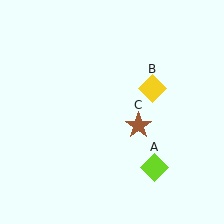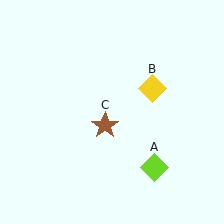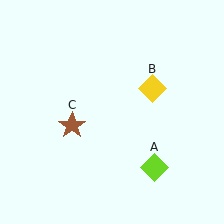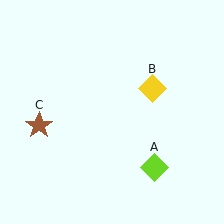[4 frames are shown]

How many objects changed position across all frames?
1 object changed position: brown star (object C).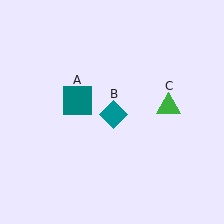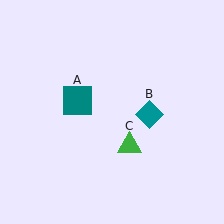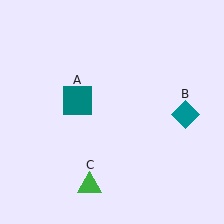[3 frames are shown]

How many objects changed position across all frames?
2 objects changed position: teal diamond (object B), green triangle (object C).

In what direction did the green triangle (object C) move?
The green triangle (object C) moved down and to the left.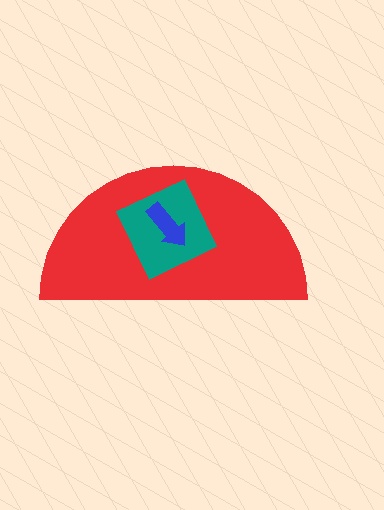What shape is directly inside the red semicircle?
The teal diamond.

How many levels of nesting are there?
3.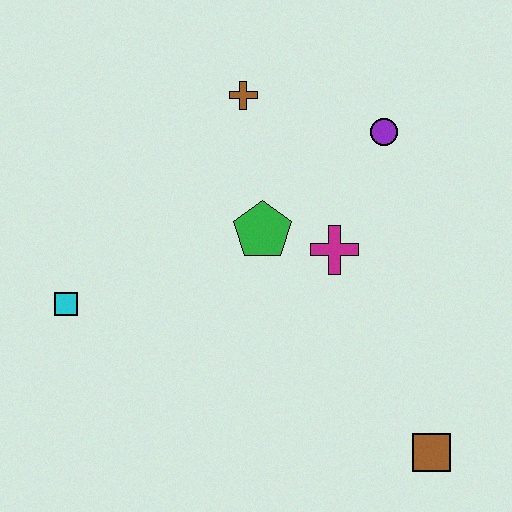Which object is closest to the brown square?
The magenta cross is closest to the brown square.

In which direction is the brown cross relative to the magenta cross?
The brown cross is above the magenta cross.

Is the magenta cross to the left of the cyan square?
No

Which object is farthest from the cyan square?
The brown square is farthest from the cyan square.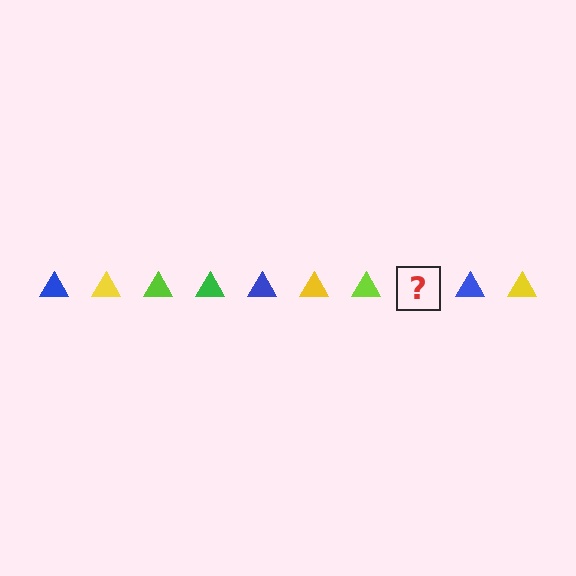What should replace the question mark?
The question mark should be replaced with a green triangle.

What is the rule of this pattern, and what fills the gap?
The rule is that the pattern cycles through blue, yellow, lime, green triangles. The gap should be filled with a green triangle.